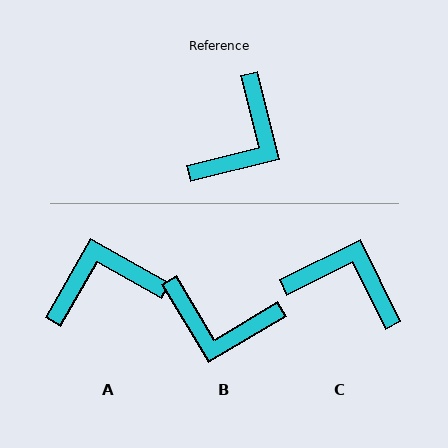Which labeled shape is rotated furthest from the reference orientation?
A, about 136 degrees away.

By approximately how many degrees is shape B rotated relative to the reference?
Approximately 73 degrees clockwise.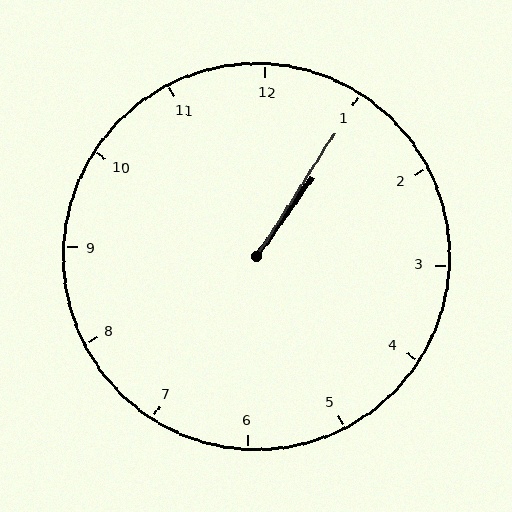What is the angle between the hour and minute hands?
Approximately 2 degrees.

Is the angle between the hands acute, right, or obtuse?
It is acute.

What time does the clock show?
1:05.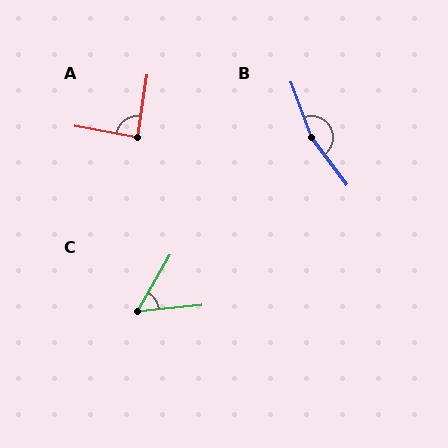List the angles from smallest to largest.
C (55°), A (88°), B (164°).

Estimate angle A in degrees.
Approximately 88 degrees.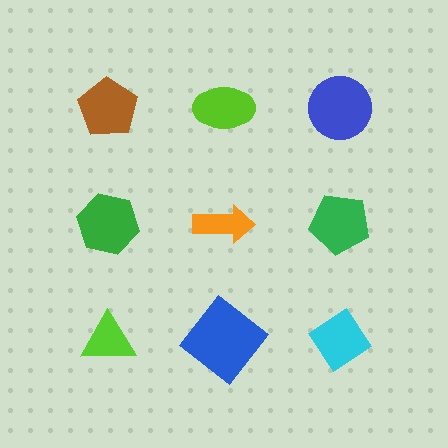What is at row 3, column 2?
A blue diamond.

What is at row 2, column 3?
A green pentagon.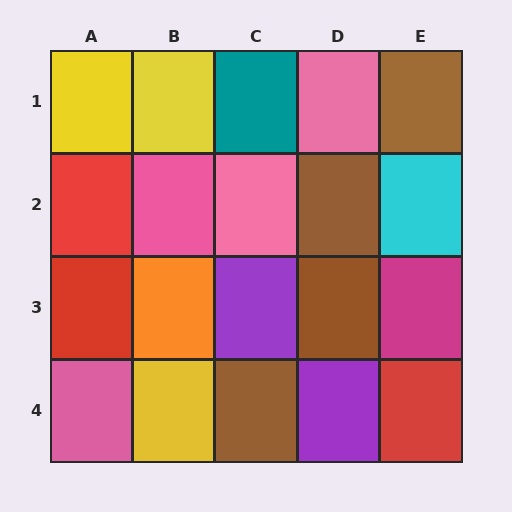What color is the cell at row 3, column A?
Red.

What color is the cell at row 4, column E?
Red.